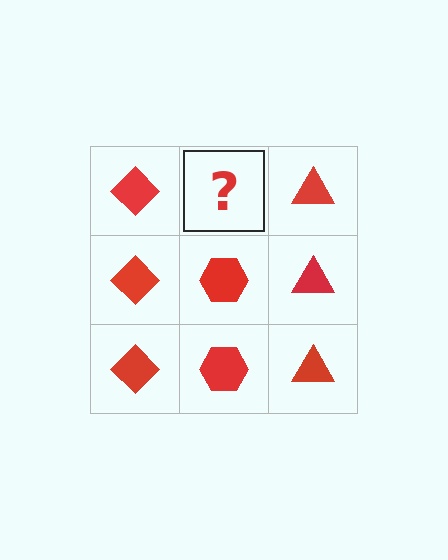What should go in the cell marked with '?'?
The missing cell should contain a red hexagon.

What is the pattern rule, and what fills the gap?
The rule is that each column has a consistent shape. The gap should be filled with a red hexagon.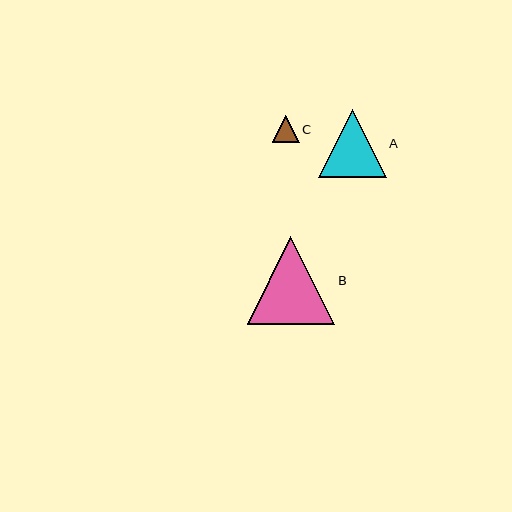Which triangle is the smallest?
Triangle C is the smallest with a size of approximately 27 pixels.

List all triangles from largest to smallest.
From largest to smallest: B, A, C.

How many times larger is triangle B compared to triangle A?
Triangle B is approximately 1.3 times the size of triangle A.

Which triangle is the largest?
Triangle B is the largest with a size of approximately 87 pixels.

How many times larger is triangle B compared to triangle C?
Triangle B is approximately 3.2 times the size of triangle C.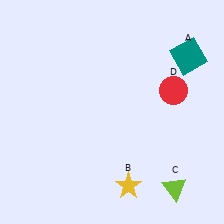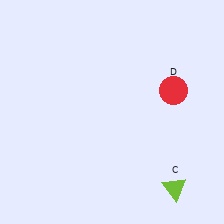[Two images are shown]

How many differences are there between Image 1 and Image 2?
There are 2 differences between the two images.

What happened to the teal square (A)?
The teal square (A) was removed in Image 2. It was in the top-right area of Image 1.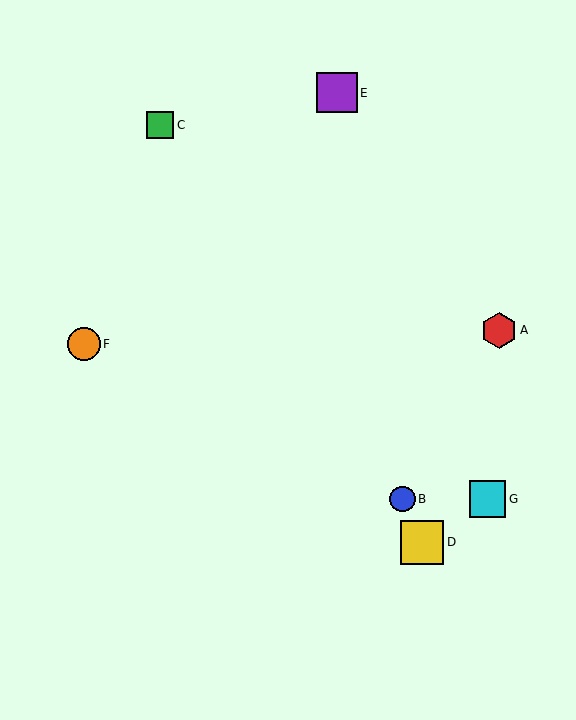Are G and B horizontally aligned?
Yes, both are at y≈499.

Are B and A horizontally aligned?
No, B is at y≈499 and A is at y≈330.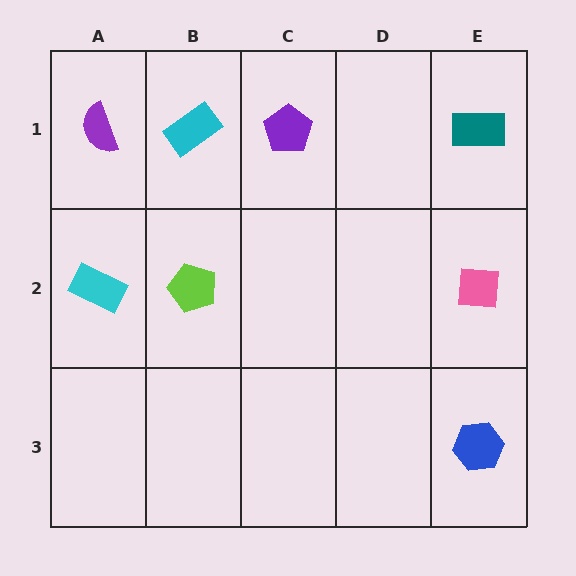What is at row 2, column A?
A cyan rectangle.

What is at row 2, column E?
A pink square.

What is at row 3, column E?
A blue hexagon.